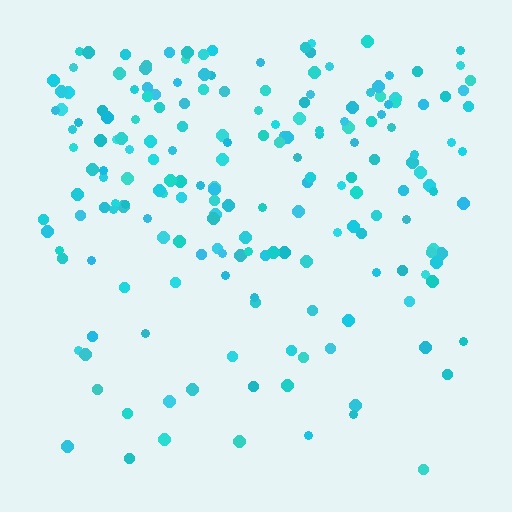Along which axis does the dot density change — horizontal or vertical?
Vertical.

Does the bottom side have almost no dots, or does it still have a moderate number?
Still a moderate number, just noticeably fewer than the top.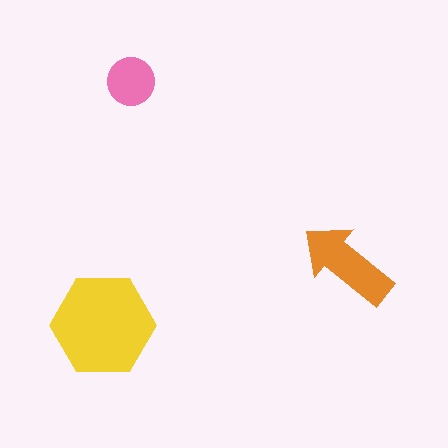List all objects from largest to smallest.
The yellow hexagon, the orange arrow, the pink circle.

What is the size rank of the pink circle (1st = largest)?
3rd.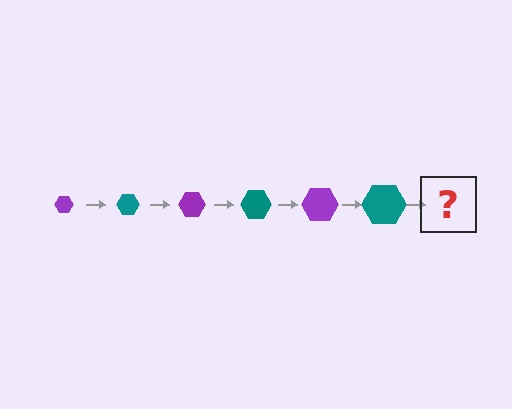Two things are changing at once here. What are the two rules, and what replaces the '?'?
The two rules are that the hexagon grows larger each step and the color cycles through purple and teal. The '?' should be a purple hexagon, larger than the previous one.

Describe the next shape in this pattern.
It should be a purple hexagon, larger than the previous one.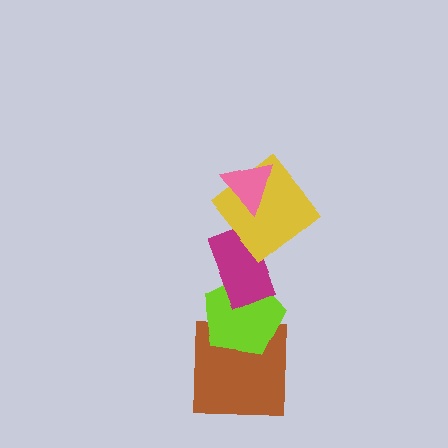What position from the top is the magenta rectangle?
The magenta rectangle is 3rd from the top.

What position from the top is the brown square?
The brown square is 5th from the top.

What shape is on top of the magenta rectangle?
The yellow diamond is on top of the magenta rectangle.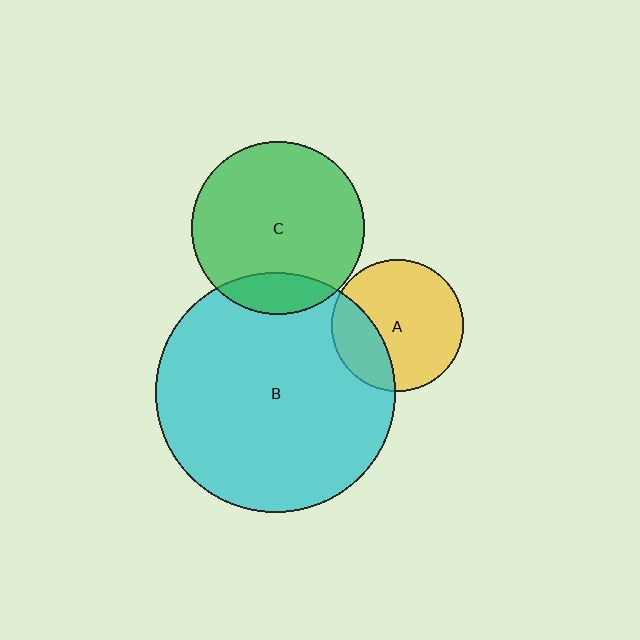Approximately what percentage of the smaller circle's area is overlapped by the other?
Approximately 15%.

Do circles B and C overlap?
Yes.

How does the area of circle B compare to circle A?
Approximately 3.3 times.